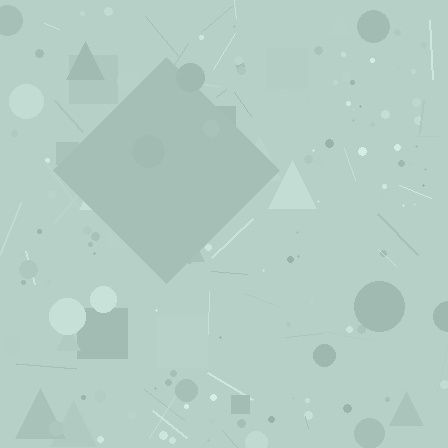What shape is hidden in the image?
A diamond is hidden in the image.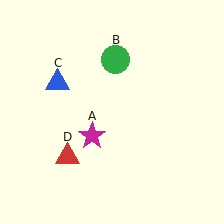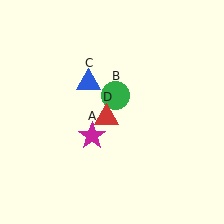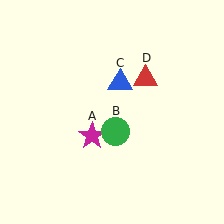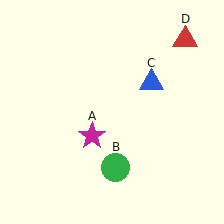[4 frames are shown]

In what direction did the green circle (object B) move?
The green circle (object B) moved down.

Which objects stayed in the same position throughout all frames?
Magenta star (object A) remained stationary.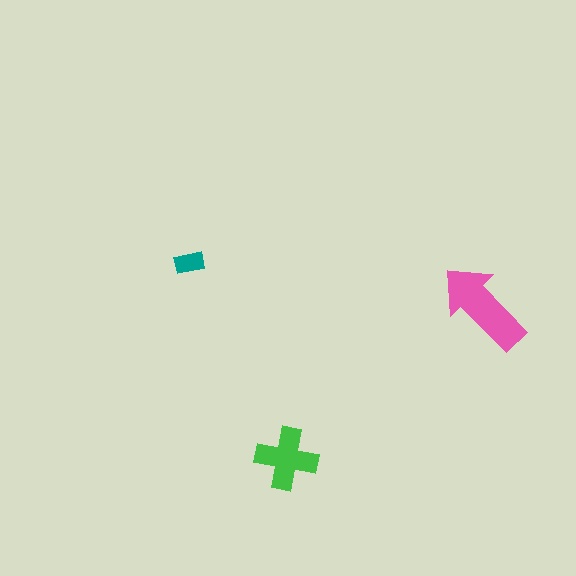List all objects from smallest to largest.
The teal rectangle, the green cross, the pink arrow.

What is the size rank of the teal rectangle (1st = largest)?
3rd.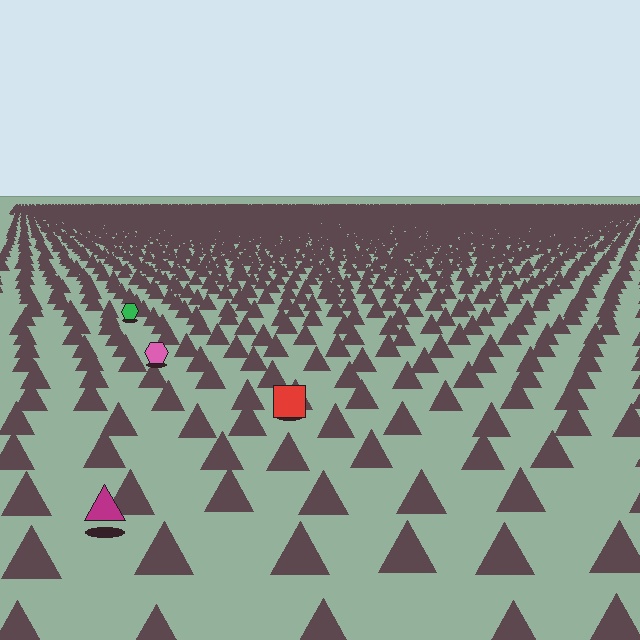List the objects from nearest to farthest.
From nearest to farthest: the magenta triangle, the red square, the pink hexagon, the green hexagon.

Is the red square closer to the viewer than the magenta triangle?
No. The magenta triangle is closer — you can tell from the texture gradient: the ground texture is coarser near it.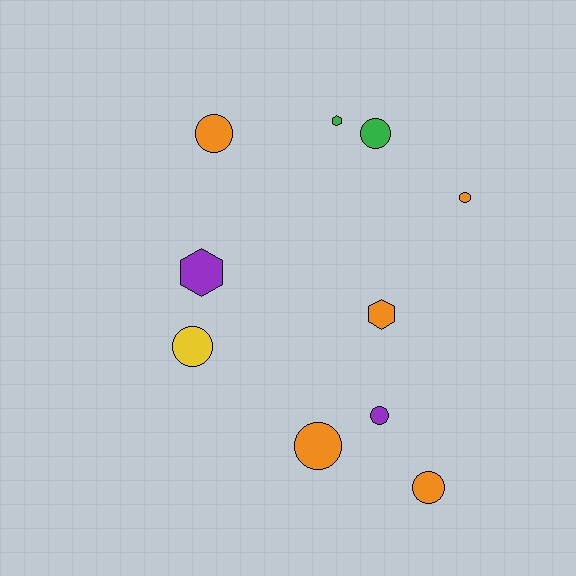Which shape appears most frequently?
Circle, with 7 objects.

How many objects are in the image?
There are 10 objects.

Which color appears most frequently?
Orange, with 5 objects.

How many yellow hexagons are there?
There are no yellow hexagons.